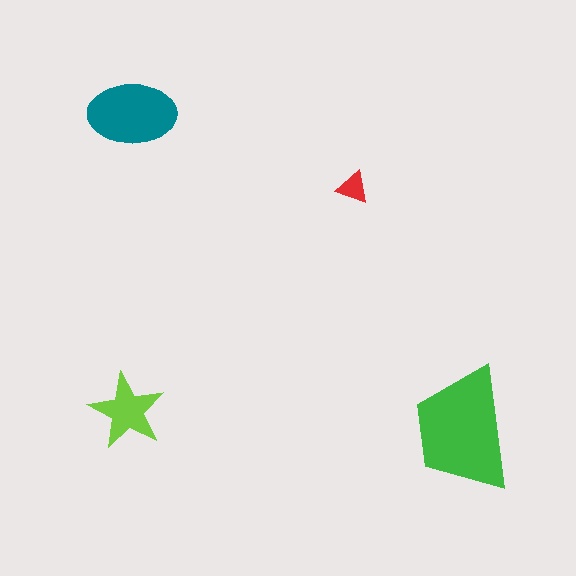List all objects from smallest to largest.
The red triangle, the lime star, the teal ellipse, the green trapezoid.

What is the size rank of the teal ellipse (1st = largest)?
2nd.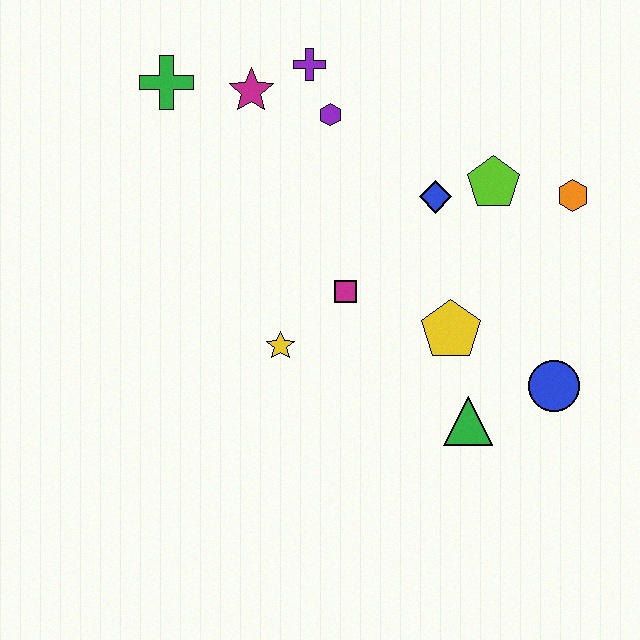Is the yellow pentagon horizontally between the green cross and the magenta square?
No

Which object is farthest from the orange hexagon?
The green cross is farthest from the orange hexagon.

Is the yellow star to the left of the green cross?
No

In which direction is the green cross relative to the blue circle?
The green cross is to the left of the blue circle.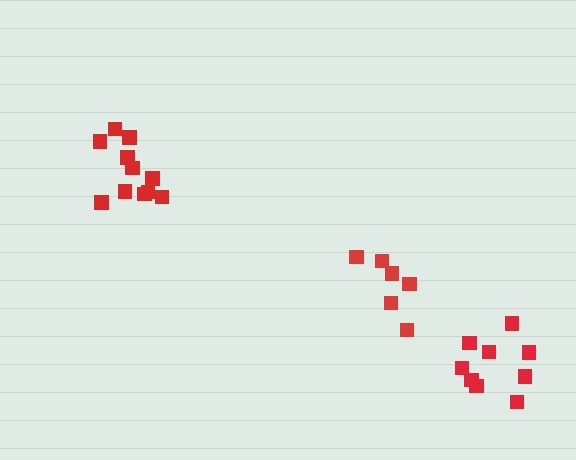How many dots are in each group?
Group 1: 6 dots, Group 2: 9 dots, Group 3: 11 dots (26 total).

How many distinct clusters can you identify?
There are 3 distinct clusters.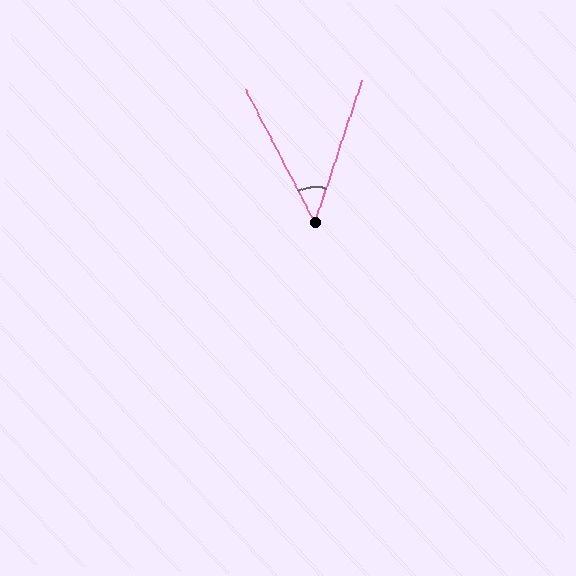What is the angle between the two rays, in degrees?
Approximately 46 degrees.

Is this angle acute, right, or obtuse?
It is acute.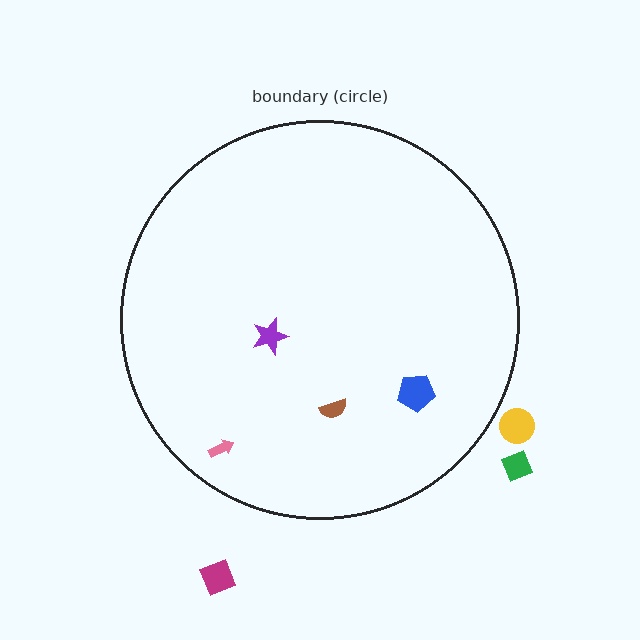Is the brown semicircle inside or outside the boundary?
Inside.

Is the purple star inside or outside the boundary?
Inside.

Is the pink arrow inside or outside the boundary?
Inside.